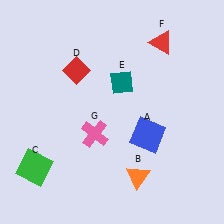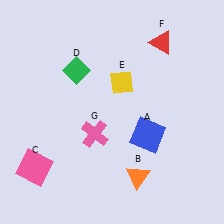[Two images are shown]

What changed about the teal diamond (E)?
In Image 1, E is teal. In Image 2, it changed to yellow.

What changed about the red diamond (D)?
In Image 1, D is red. In Image 2, it changed to green.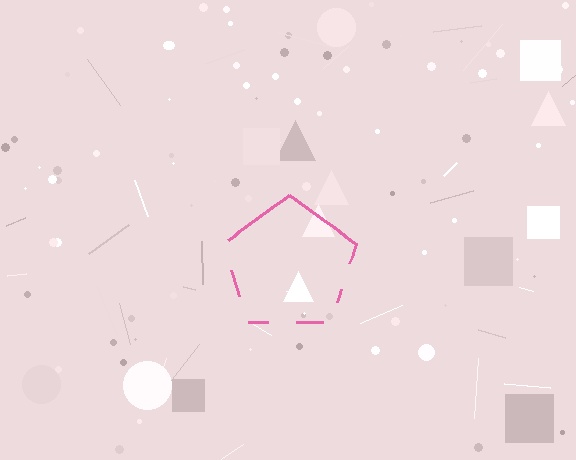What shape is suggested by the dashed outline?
The dashed outline suggests a pentagon.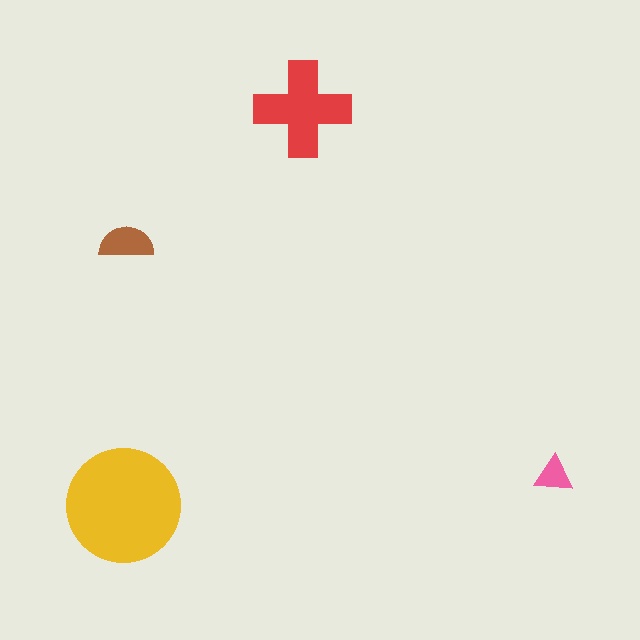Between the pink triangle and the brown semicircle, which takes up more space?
The brown semicircle.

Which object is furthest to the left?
The yellow circle is leftmost.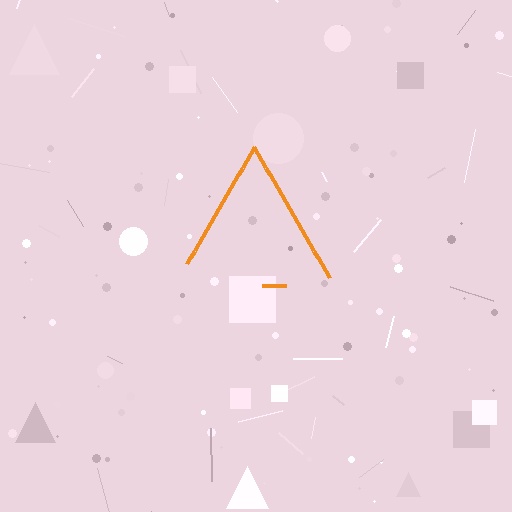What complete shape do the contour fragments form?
The contour fragments form a triangle.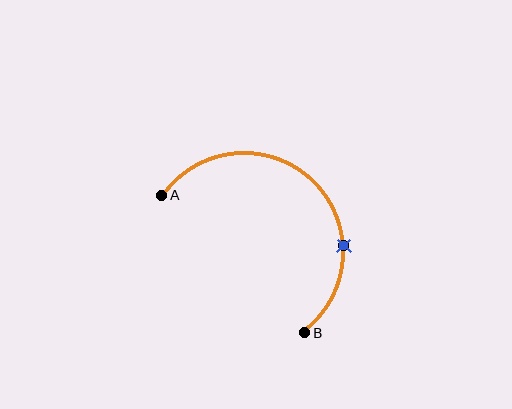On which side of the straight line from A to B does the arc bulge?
The arc bulges above and to the right of the straight line connecting A and B.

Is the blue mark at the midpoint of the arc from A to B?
No. The blue mark lies on the arc but is closer to endpoint B. The arc midpoint would be at the point on the curve equidistant along the arc from both A and B.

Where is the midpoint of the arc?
The arc midpoint is the point on the curve farthest from the straight line joining A and B. It sits above and to the right of that line.